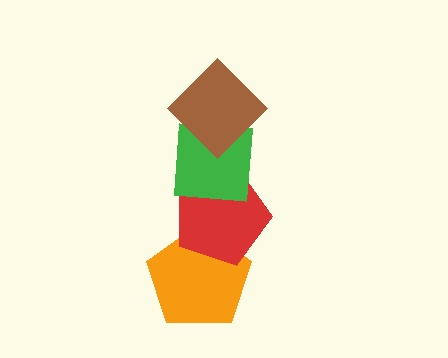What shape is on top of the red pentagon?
The green square is on top of the red pentagon.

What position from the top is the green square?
The green square is 2nd from the top.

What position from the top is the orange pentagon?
The orange pentagon is 4th from the top.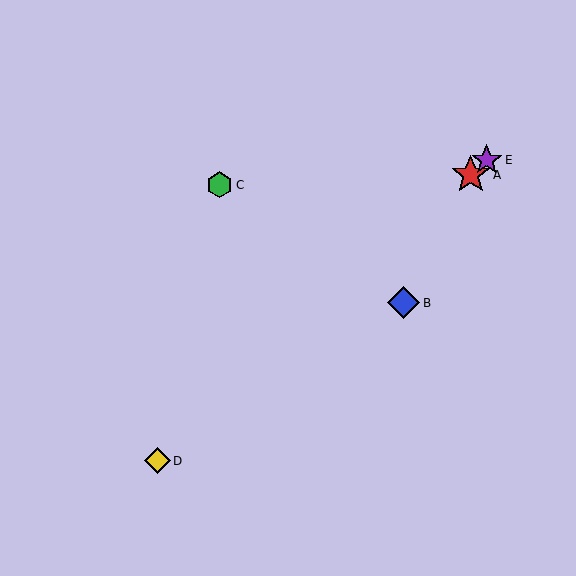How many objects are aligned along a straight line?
3 objects (A, D, E) are aligned along a straight line.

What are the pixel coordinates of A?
Object A is at (471, 175).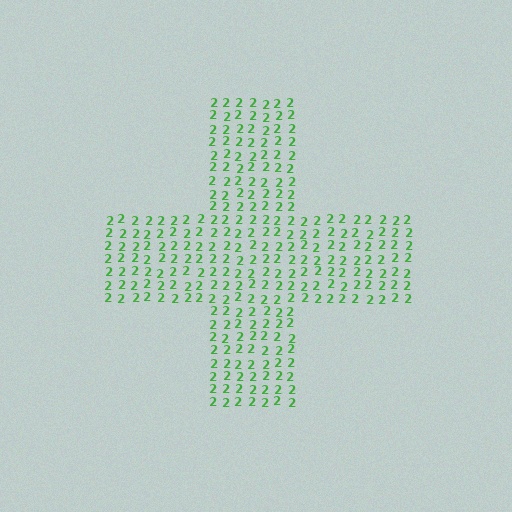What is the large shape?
The large shape is a cross.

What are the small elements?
The small elements are digit 2's.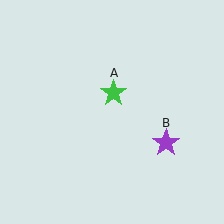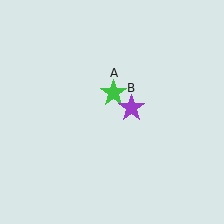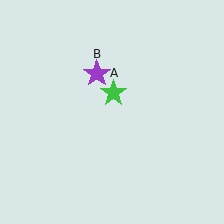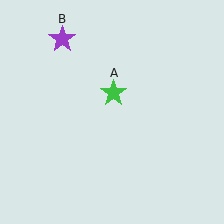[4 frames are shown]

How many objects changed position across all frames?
1 object changed position: purple star (object B).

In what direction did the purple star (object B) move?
The purple star (object B) moved up and to the left.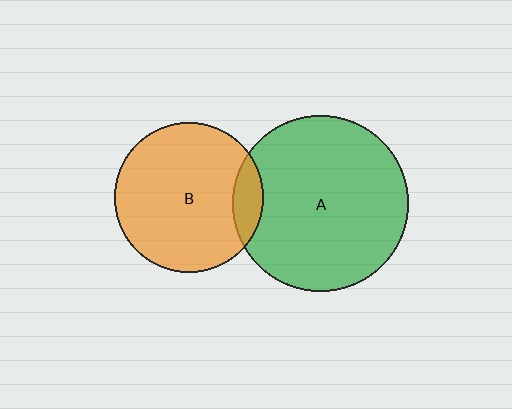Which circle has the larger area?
Circle A (green).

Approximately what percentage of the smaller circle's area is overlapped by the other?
Approximately 10%.